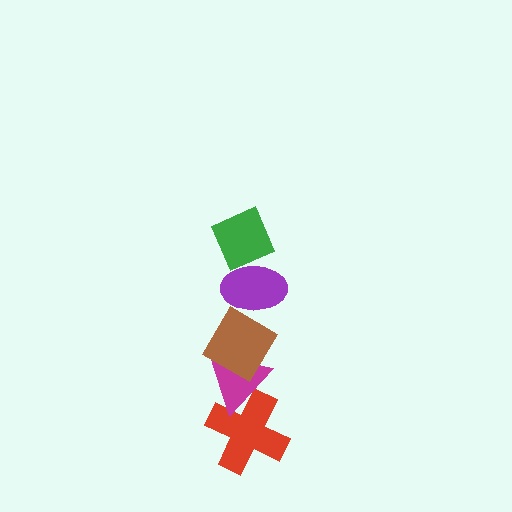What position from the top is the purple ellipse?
The purple ellipse is 2nd from the top.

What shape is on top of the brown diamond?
The purple ellipse is on top of the brown diamond.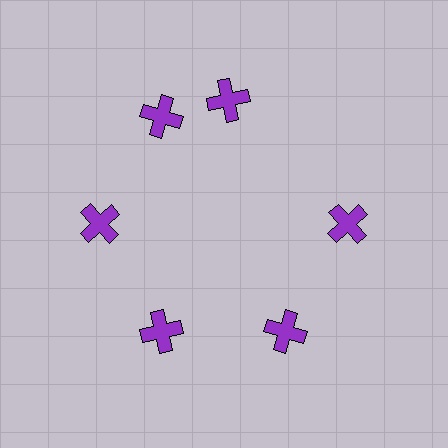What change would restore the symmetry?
The symmetry would be restored by rotating it back into even spacing with its neighbors so that all 6 crosses sit at equal angles and equal distance from the center.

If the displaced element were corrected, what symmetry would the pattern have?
It would have 6-fold rotational symmetry — the pattern would map onto itself every 60 degrees.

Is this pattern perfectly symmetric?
No. The 6 purple crosses are arranged in a ring, but one element near the 1 o'clock position is rotated out of alignment along the ring, breaking the 6-fold rotational symmetry.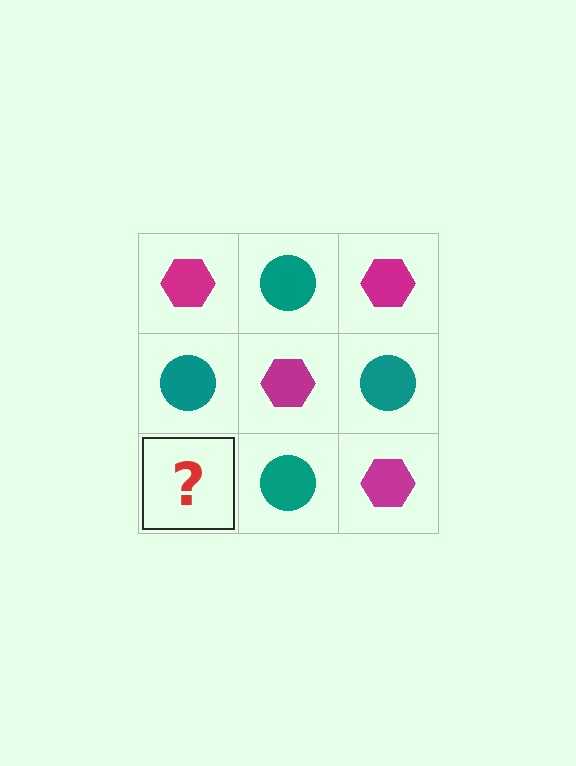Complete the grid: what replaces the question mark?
The question mark should be replaced with a magenta hexagon.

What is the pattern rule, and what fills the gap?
The rule is that it alternates magenta hexagon and teal circle in a checkerboard pattern. The gap should be filled with a magenta hexagon.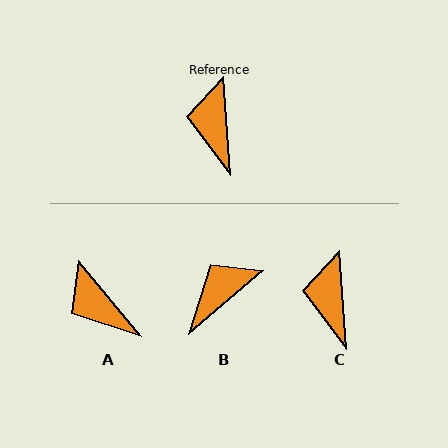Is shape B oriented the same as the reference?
No, it is off by about 54 degrees.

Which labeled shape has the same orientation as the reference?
C.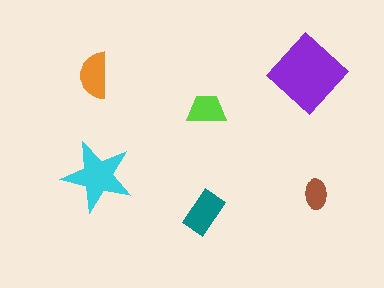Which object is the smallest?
The brown ellipse.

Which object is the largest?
The purple diamond.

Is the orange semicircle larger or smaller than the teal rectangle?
Smaller.